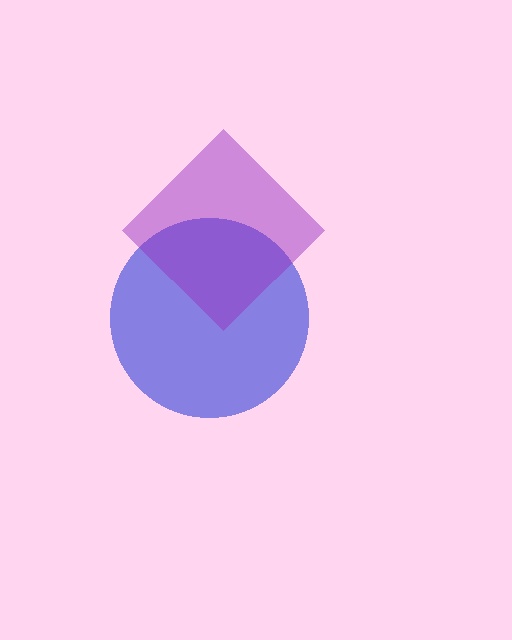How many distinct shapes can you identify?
There are 2 distinct shapes: a blue circle, a purple diamond.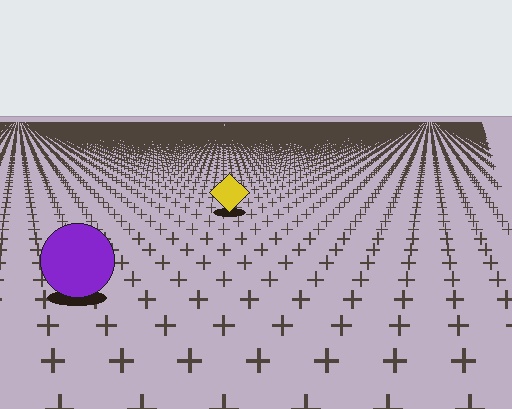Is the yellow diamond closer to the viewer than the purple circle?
No. The purple circle is closer — you can tell from the texture gradient: the ground texture is coarser near it.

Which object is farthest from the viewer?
The yellow diamond is farthest from the viewer. It appears smaller and the ground texture around it is denser.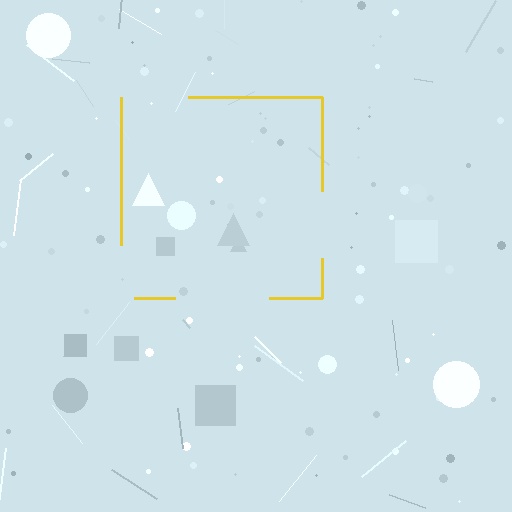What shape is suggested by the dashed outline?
The dashed outline suggests a square.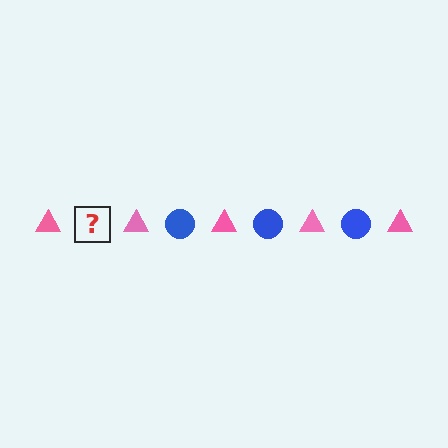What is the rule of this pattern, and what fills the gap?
The rule is that the pattern alternates between pink triangle and blue circle. The gap should be filled with a blue circle.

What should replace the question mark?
The question mark should be replaced with a blue circle.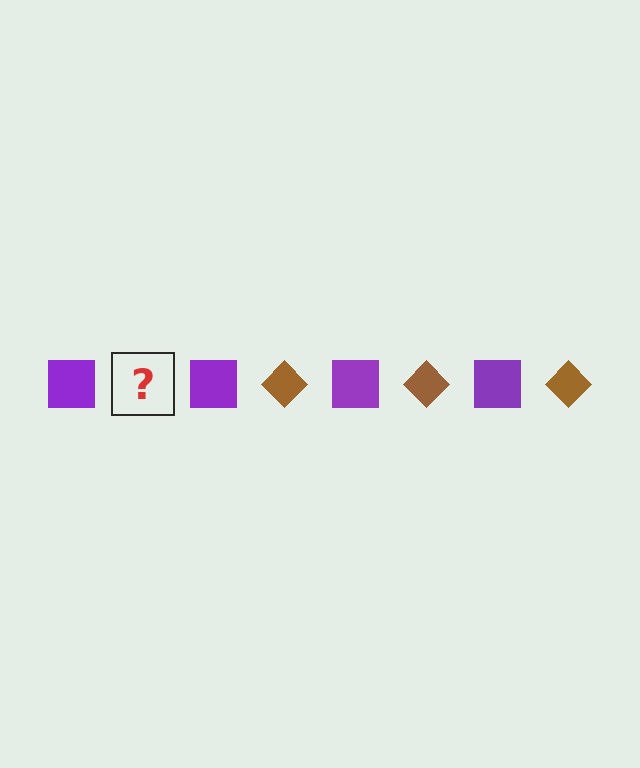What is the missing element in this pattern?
The missing element is a brown diamond.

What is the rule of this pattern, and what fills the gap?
The rule is that the pattern alternates between purple square and brown diamond. The gap should be filled with a brown diamond.